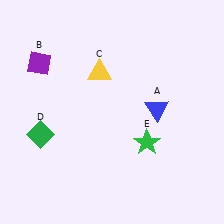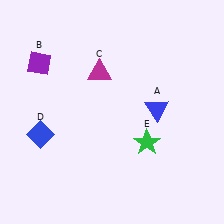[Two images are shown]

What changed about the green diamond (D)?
In Image 1, D is green. In Image 2, it changed to blue.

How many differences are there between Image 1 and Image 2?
There are 2 differences between the two images.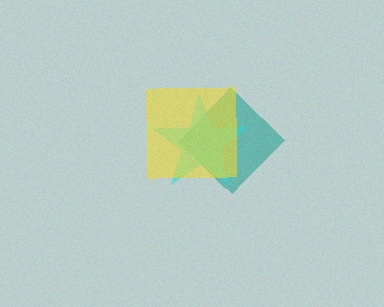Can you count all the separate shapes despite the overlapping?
Yes, there are 3 separate shapes.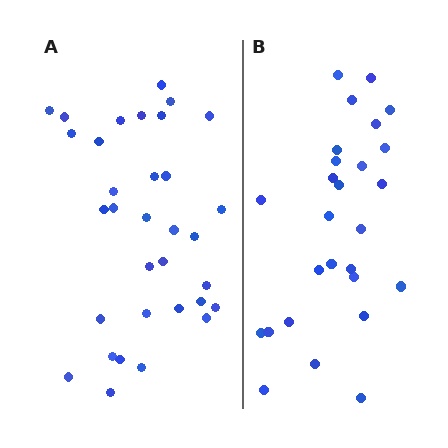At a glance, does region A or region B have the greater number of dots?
Region A (the left region) has more dots.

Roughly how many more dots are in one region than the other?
Region A has about 6 more dots than region B.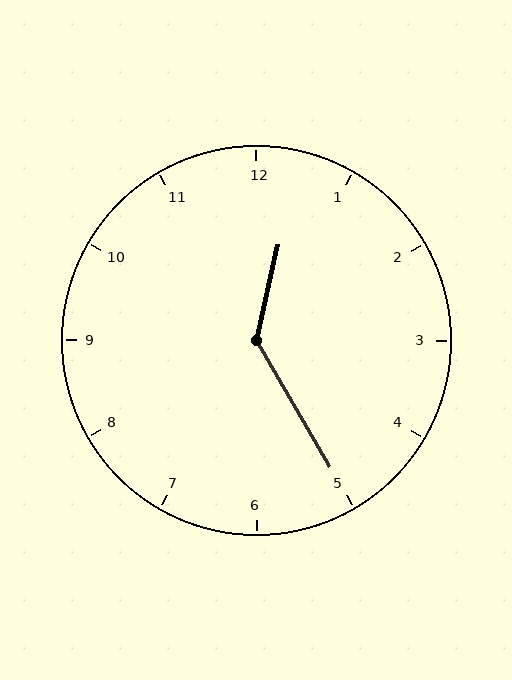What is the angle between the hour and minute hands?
Approximately 138 degrees.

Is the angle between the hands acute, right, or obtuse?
It is obtuse.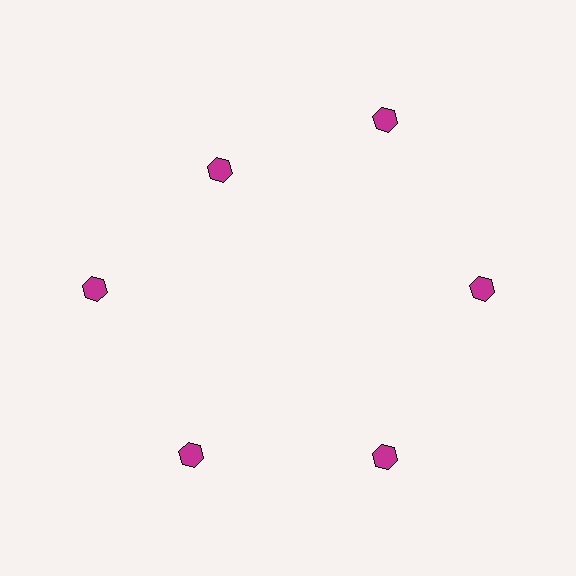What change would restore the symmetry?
The symmetry would be restored by moving it outward, back onto the ring so that all 6 hexagons sit at equal angles and equal distance from the center.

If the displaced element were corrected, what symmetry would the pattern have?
It would have 6-fold rotational symmetry — the pattern would map onto itself every 60 degrees.